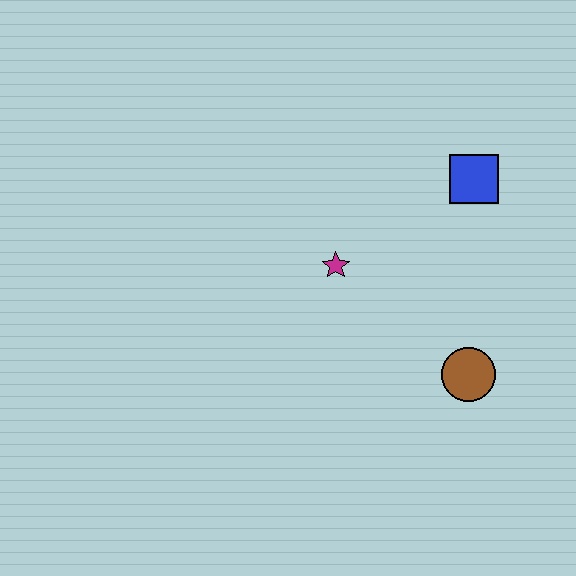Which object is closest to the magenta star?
The blue square is closest to the magenta star.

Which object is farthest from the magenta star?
The brown circle is farthest from the magenta star.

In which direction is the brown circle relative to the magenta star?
The brown circle is to the right of the magenta star.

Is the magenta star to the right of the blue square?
No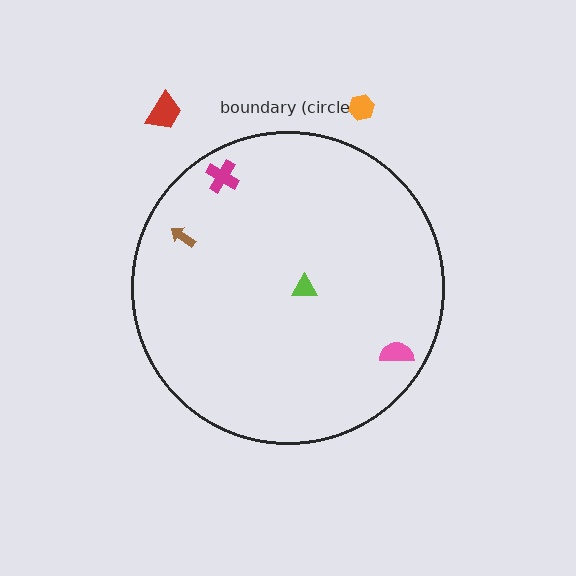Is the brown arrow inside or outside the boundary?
Inside.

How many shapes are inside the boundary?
4 inside, 2 outside.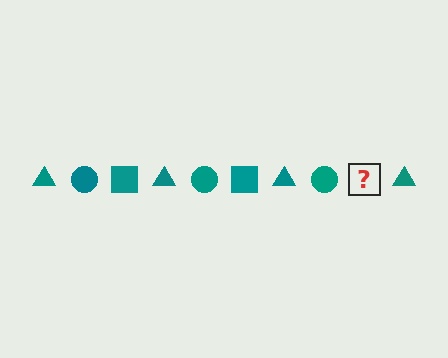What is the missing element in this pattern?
The missing element is a teal square.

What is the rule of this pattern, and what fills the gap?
The rule is that the pattern cycles through triangle, circle, square shapes in teal. The gap should be filled with a teal square.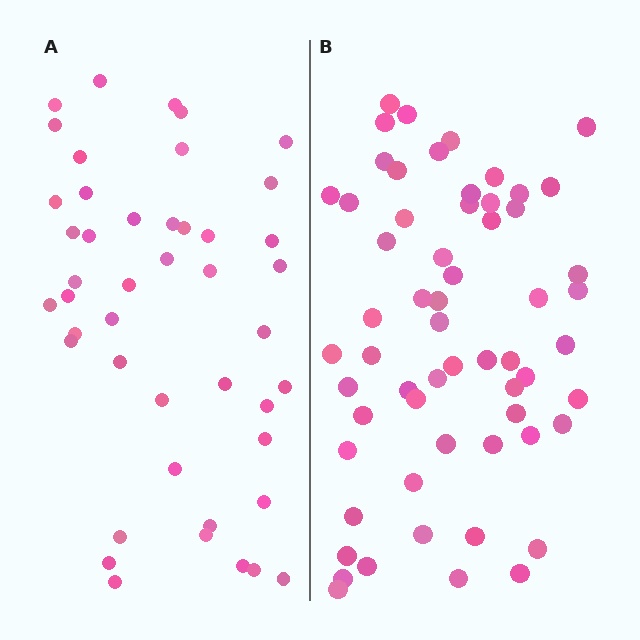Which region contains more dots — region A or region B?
Region B (the right region) has more dots.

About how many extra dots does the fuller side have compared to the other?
Region B has approximately 15 more dots than region A.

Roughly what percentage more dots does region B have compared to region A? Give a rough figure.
About 35% more.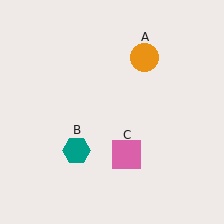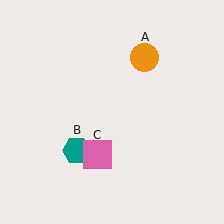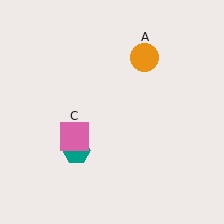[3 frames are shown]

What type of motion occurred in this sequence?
The pink square (object C) rotated clockwise around the center of the scene.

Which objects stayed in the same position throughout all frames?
Orange circle (object A) and teal hexagon (object B) remained stationary.